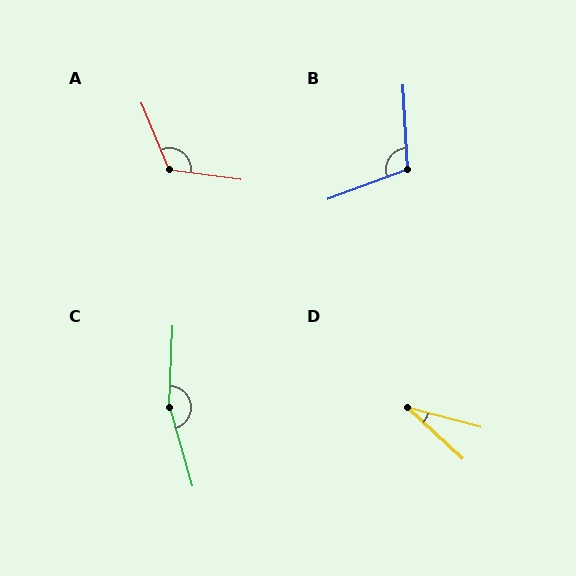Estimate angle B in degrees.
Approximately 107 degrees.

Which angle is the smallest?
D, at approximately 29 degrees.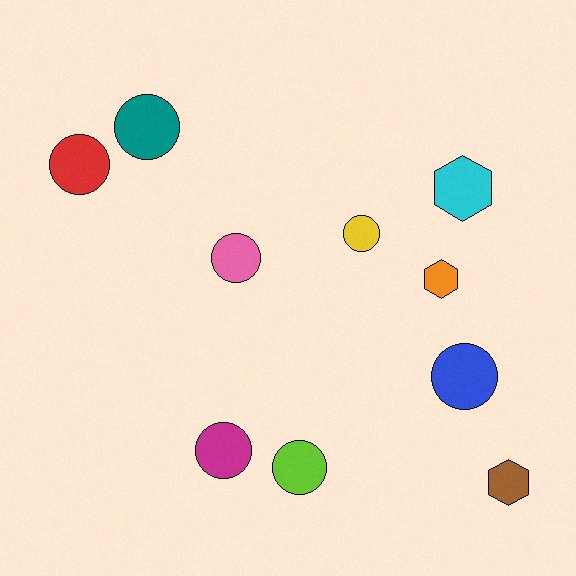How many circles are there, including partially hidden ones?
There are 7 circles.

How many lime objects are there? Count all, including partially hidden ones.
There is 1 lime object.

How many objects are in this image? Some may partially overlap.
There are 10 objects.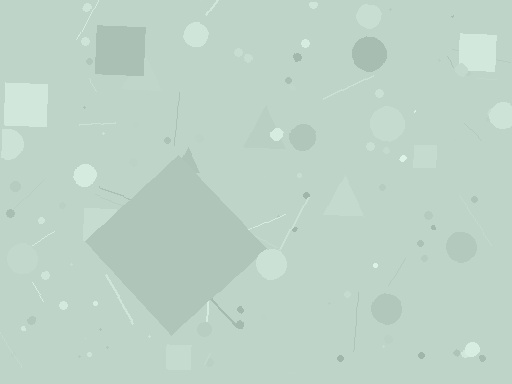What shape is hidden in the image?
A diamond is hidden in the image.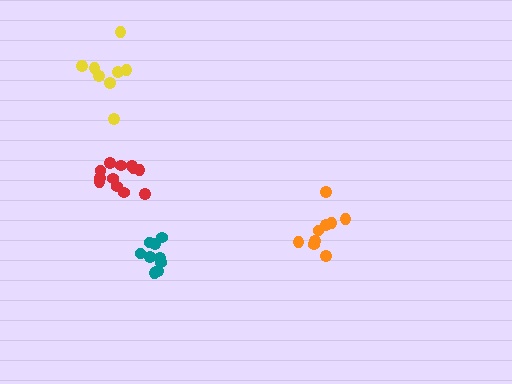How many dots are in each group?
Group 1: 8 dots, Group 2: 12 dots, Group 3: 9 dots, Group 4: 9 dots (38 total).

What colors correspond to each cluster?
The clusters are colored: yellow, red, teal, orange.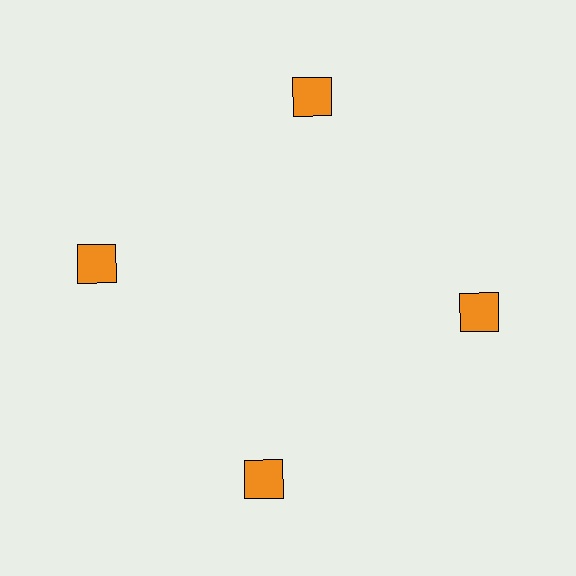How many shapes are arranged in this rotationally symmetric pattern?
There are 4 shapes, arranged in 4 groups of 1.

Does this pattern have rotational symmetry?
Yes, this pattern has 4-fold rotational symmetry. It looks the same after rotating 90 degrees around the center.